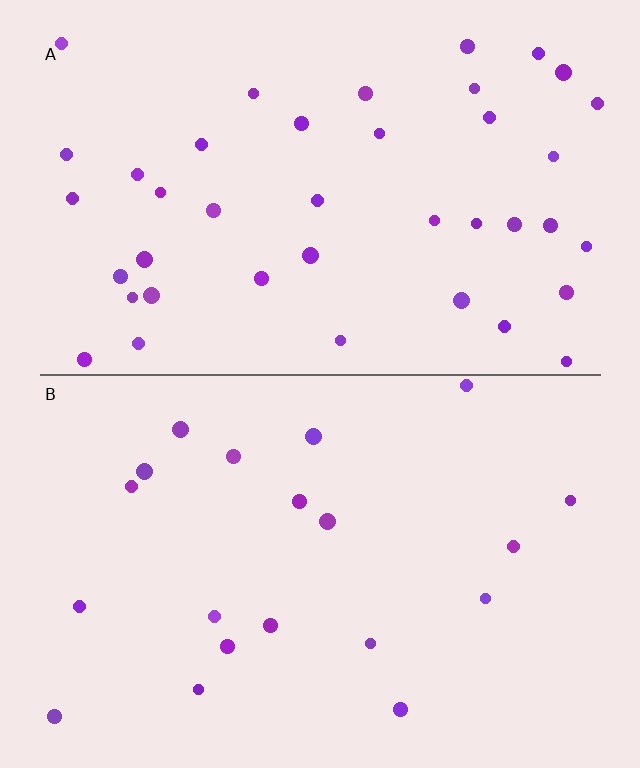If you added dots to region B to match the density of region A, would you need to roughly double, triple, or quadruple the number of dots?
Approximately double.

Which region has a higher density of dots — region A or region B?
A (the top).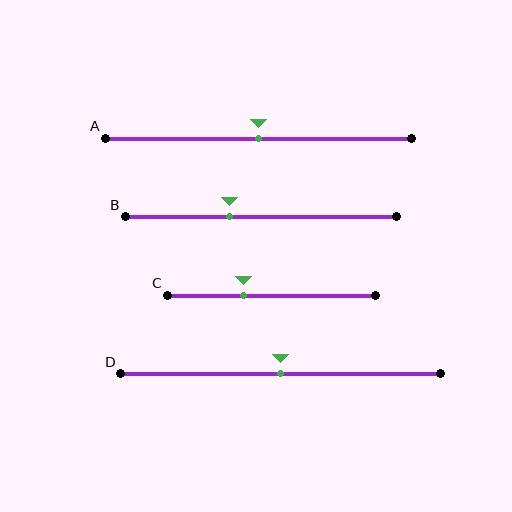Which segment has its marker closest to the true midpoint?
Segment A has its marker closest to the true midpoint.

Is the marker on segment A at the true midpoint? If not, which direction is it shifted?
Yes, the marker on segment A is at the true midpoint.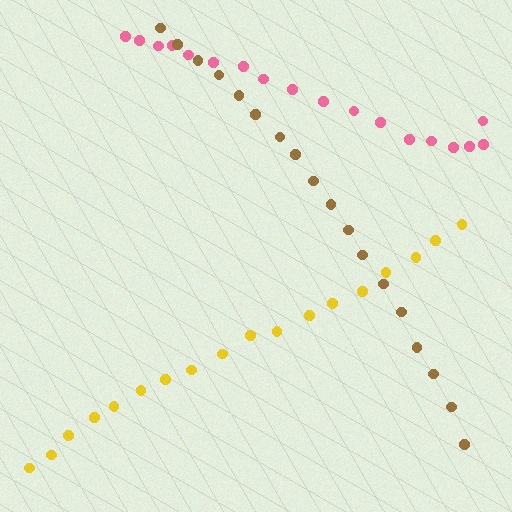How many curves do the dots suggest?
There are 3 distinct paths.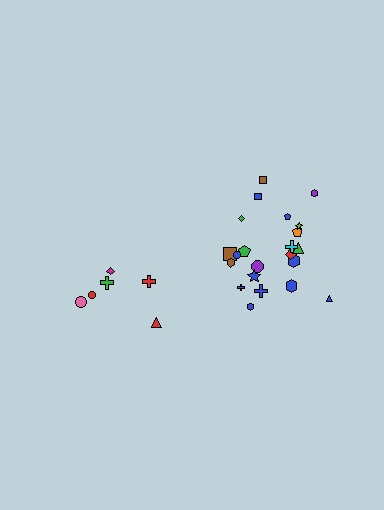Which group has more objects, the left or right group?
The right group.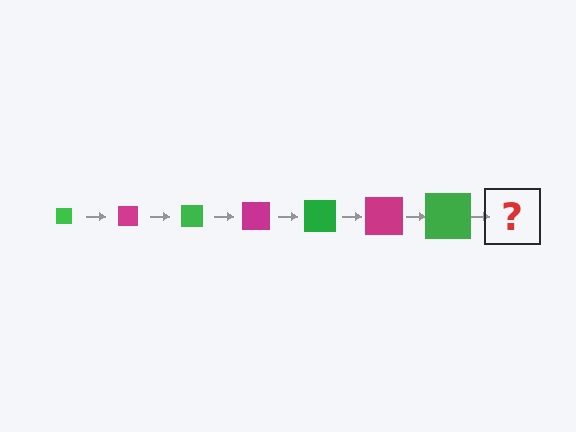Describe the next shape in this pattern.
It should be a magenta square, larger than the previous one.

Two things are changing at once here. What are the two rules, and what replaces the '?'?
The two rules are that the square grows larger each step and the color cycles through green and magenta. The '?' should be a magenta square, larger than the previous one.